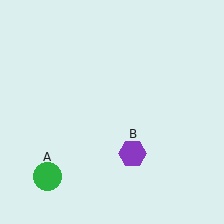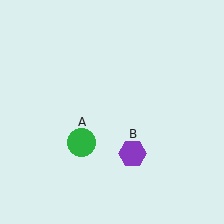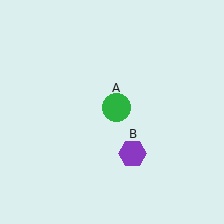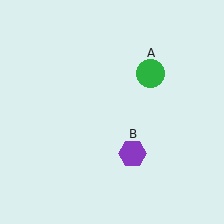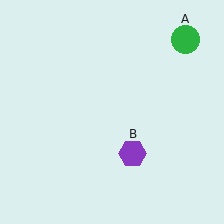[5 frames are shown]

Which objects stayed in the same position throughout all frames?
Purple hexagon (object B) remained stationary.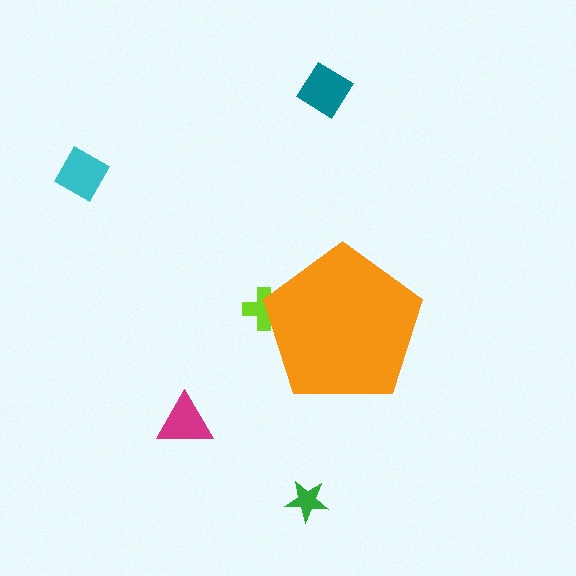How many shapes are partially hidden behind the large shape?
1 shape is partially hidden.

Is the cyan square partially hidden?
No, the cyan square is fully visible.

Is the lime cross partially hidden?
Yes, the lime cross is partially hidden behind the orange pentagon.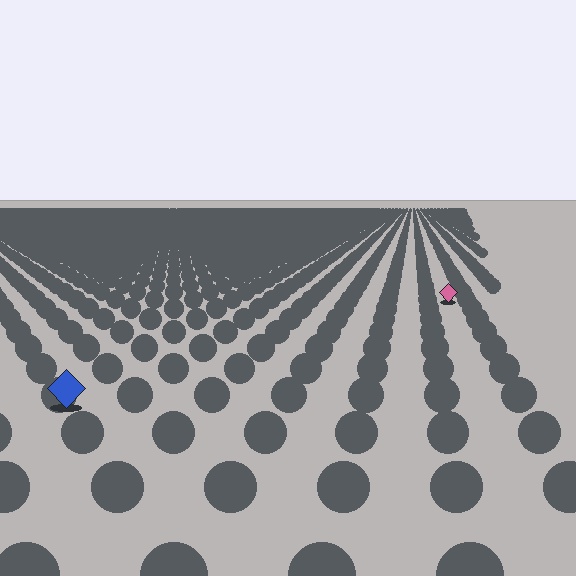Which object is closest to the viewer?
The blue diamond is closest. The texture marks near it are larger and more spread out.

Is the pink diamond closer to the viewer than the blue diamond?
No. The blue diamond is closer — you can tell from the texture gradient: the ground texture is coarser near it.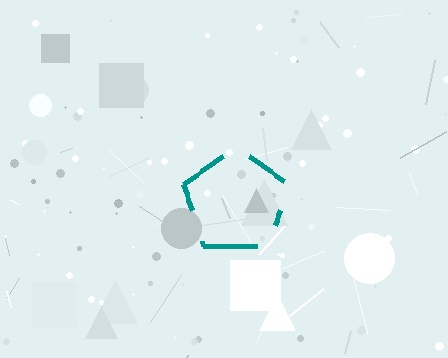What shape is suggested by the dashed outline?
The dashed outline suggests a pentagon.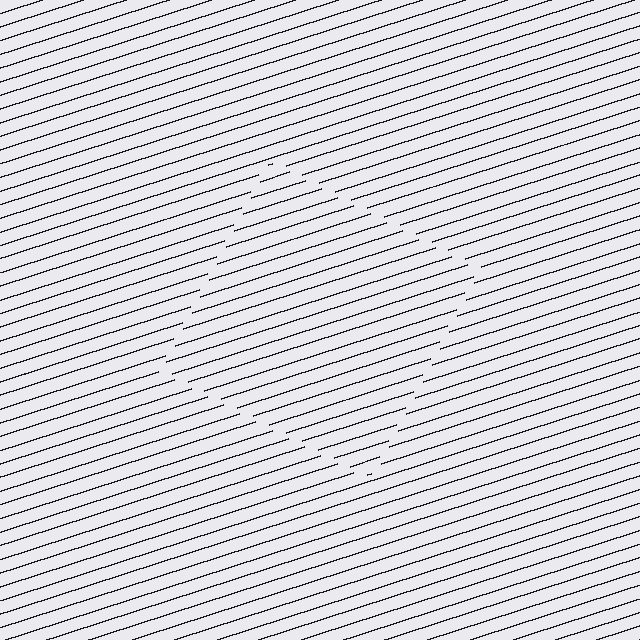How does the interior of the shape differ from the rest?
The interior of the shape contains the same grating, shifted by half a period — the contour is defined by the phase discontinuity where line-ends from the inner and outer gratings abut.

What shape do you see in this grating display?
An illusory square. The interior of the shape contains the same grating, shifted by half a period — the contour is defined by the phase discontinuity where line-ends from the inner and outer gratings abut.